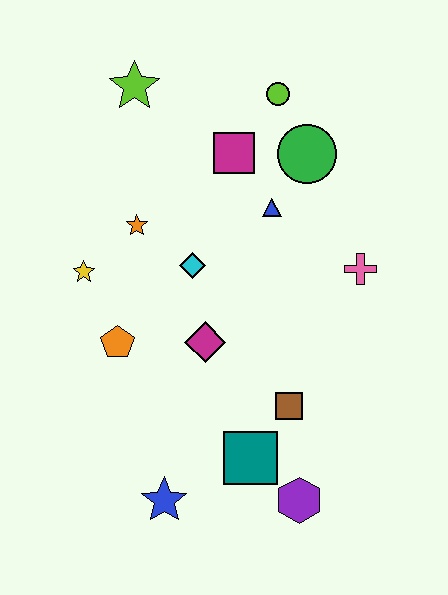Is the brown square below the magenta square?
Yes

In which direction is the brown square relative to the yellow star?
The brown square is to the right of the yellow star.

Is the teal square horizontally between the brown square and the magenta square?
Yes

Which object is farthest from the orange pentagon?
The lime circle is farthest from the orange pentagon.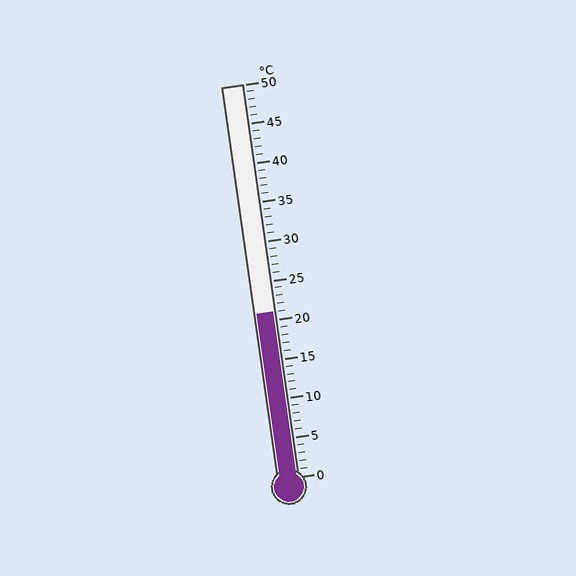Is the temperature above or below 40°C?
The temperature is below 40°C.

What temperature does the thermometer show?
The thermometer shows approximately 21°C.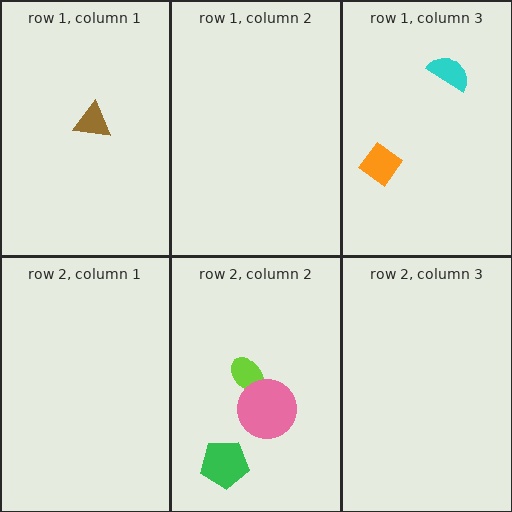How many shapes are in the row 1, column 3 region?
2.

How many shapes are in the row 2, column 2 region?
3.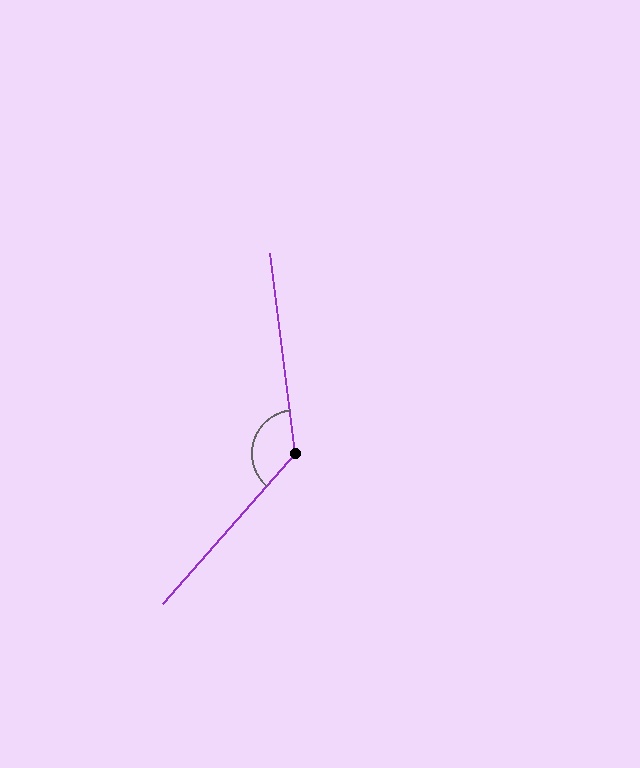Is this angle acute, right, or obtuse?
It is obtuse.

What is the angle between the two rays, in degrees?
Approximately 132 degrees.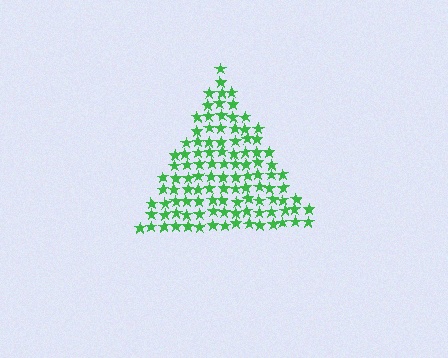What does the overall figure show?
The overall figure shows a triangle.